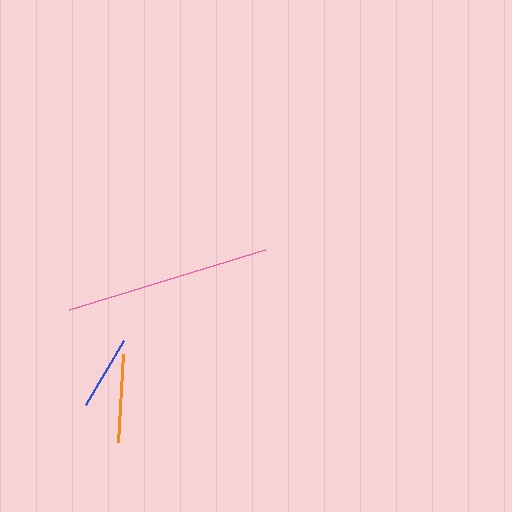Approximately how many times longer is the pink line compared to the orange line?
The pink line is approximately 2.3 times the length of the orange line.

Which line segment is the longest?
The pink line is the longest at approximately 205 pixels.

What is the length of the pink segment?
The pink segment is approximately 205 pixels long.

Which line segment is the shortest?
The blue line is the shortest at approximately 74 pixels.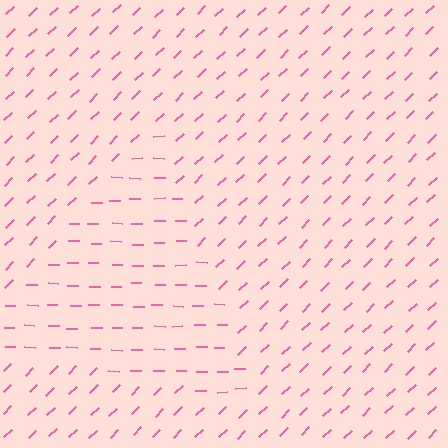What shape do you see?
I see a triangle.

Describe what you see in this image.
The image is filled with small pink line segments. A triangle region in the image has lines oriented differently from the surrounding lines, creating a visible texture boundary.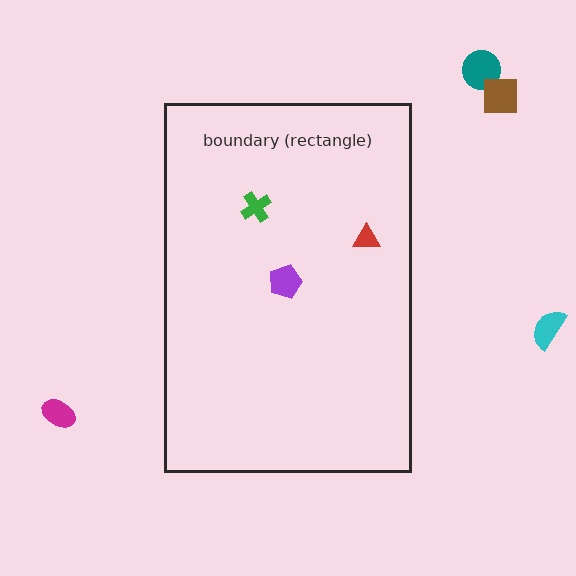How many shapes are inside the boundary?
3 inside, 4 outside.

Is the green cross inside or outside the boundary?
Inside.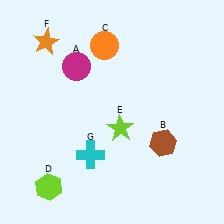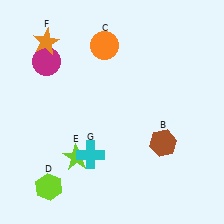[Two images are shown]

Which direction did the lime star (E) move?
The lime star (E) moved left.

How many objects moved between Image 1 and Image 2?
2 objects moved between the two images.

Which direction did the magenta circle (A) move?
The magenta circle (A) moved left.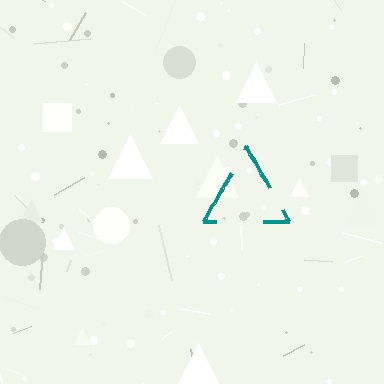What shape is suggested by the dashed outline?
The dashed outline suggests a triangle.